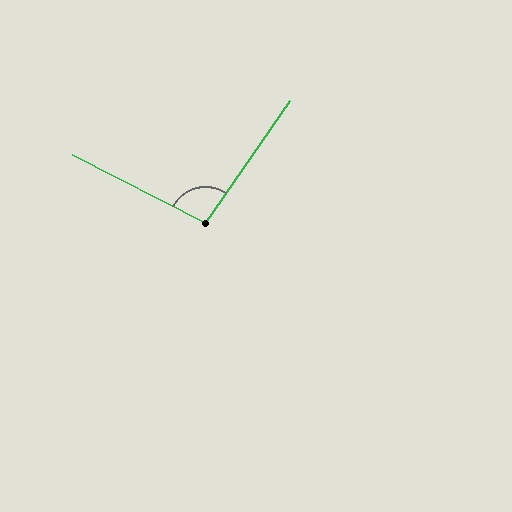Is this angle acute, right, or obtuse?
It is obtuse.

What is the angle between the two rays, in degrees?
Approximately 98 degrees.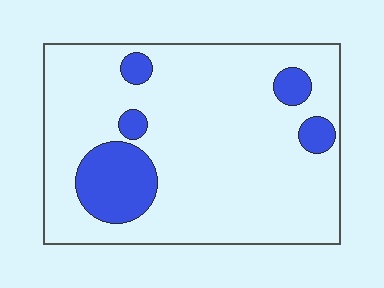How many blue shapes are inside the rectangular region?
5.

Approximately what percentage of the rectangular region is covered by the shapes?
Approximately 15%.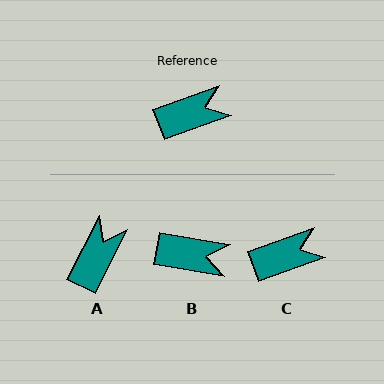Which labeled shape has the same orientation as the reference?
C.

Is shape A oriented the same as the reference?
No, it is off by about 43 degrees.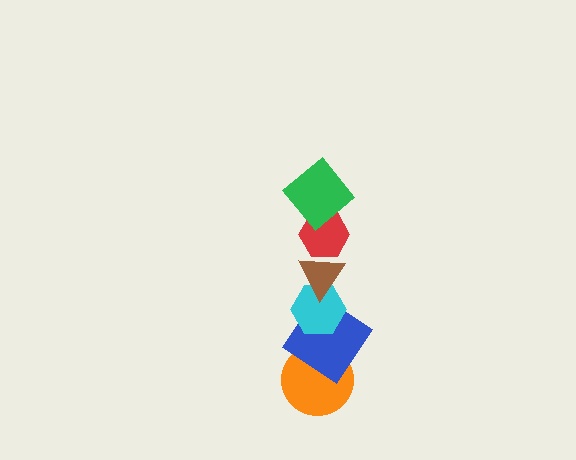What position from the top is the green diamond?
The green diamond is 1st from the top.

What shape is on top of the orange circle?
The blue diamond is on top of the orange circle.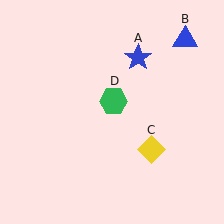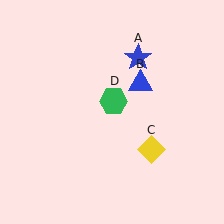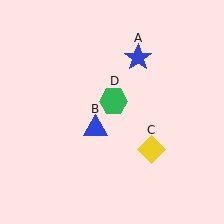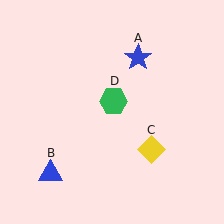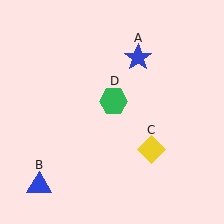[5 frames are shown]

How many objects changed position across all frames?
1 object changed position: blue triangle (object B).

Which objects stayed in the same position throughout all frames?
Blue star (object A) and yellow diamond (object C) and green hexagon (object D) remained stationary.